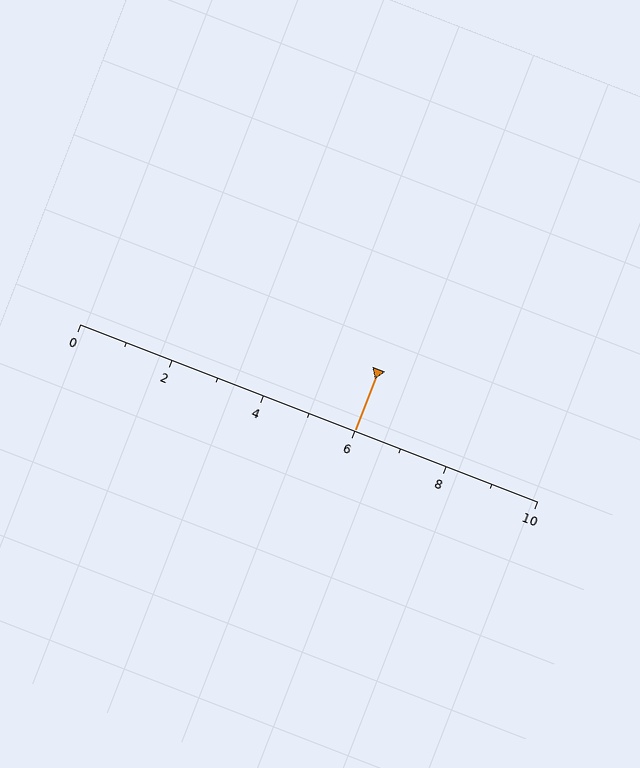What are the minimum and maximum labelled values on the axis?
The axis runs from 0 to 10.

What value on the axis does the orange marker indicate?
The marker indicates approximately 6.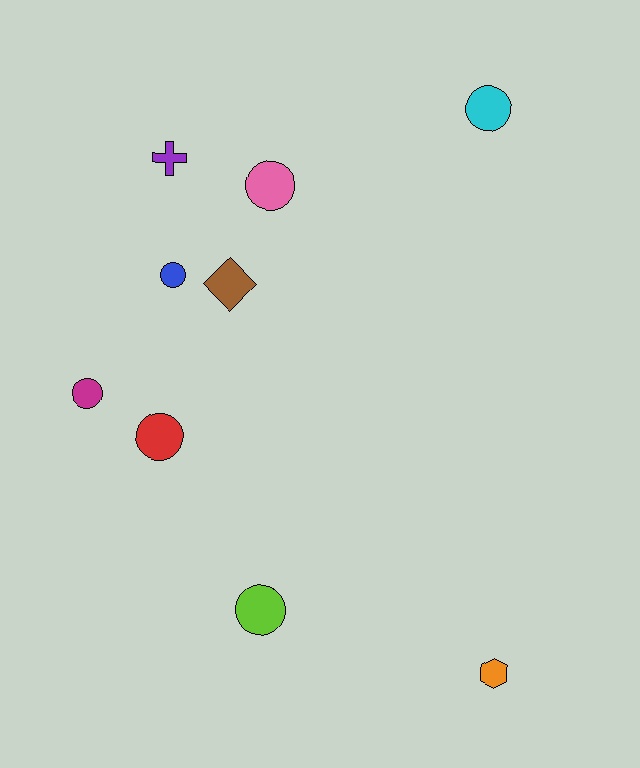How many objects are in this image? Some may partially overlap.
There are 9 objects.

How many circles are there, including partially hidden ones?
There are 6 circles.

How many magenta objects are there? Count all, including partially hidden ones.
There is 1 magenta object.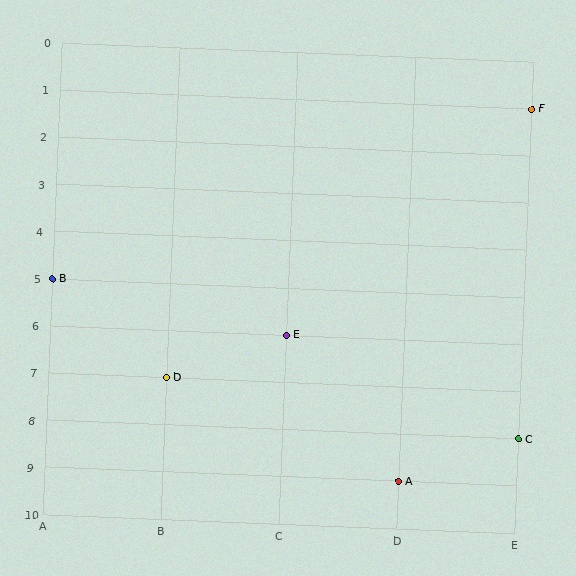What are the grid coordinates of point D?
Point D is at grid coordinates (B, 7).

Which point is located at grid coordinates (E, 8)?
Point C is at (E, 8).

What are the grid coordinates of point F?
Point F is at grid coordinates (E, 1).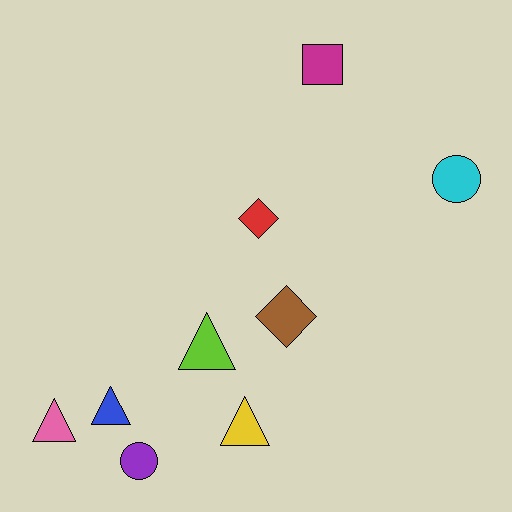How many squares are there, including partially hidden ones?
There is 1 square.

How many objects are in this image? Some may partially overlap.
There are 9 objects.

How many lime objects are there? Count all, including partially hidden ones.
There is 1 lime object.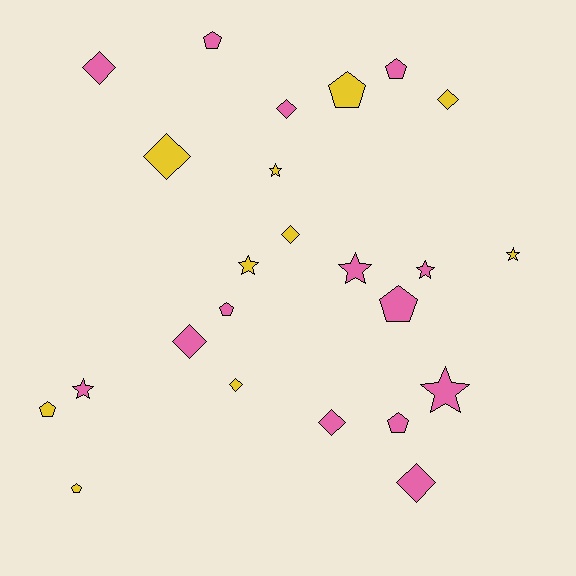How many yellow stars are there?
There are 3 yellow stars.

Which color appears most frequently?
Pink, with 14 objects.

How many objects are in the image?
There are 24 objects.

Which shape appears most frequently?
Diamond, with 9 objects.